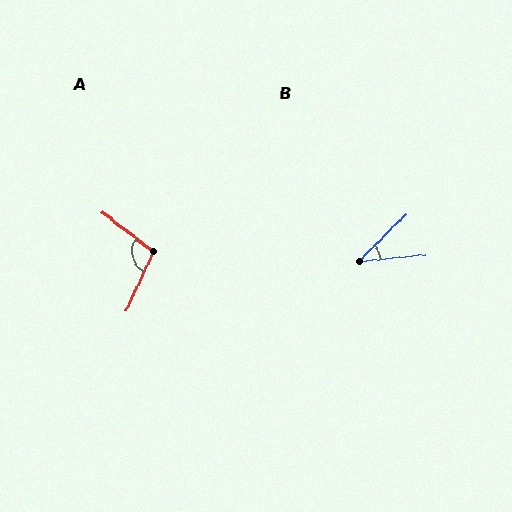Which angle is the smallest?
B, at approximately 40 degrees.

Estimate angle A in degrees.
Approximately 103 degrees.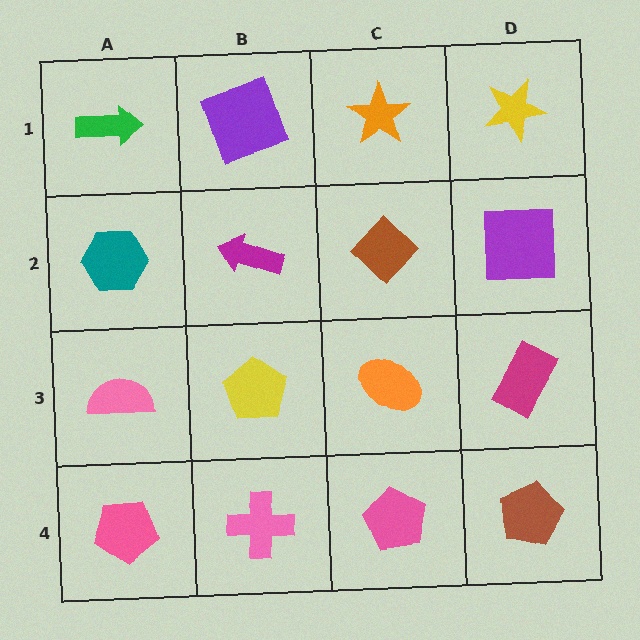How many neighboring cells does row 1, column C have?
3.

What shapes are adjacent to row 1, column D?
A purple square (row 2, column D), an orange star (row 1, column C).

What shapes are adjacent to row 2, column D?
A yellow star (row 1, column D), a magenta rectangle (row 3, column D), a brown diamond (row 2, column C).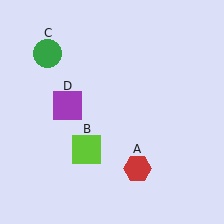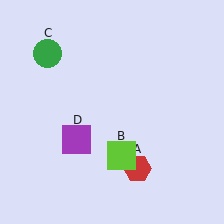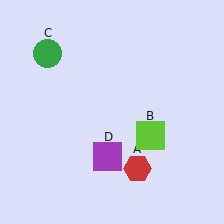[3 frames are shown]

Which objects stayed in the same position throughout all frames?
Red hexagon (object A) and green circle (object C) remained stationary.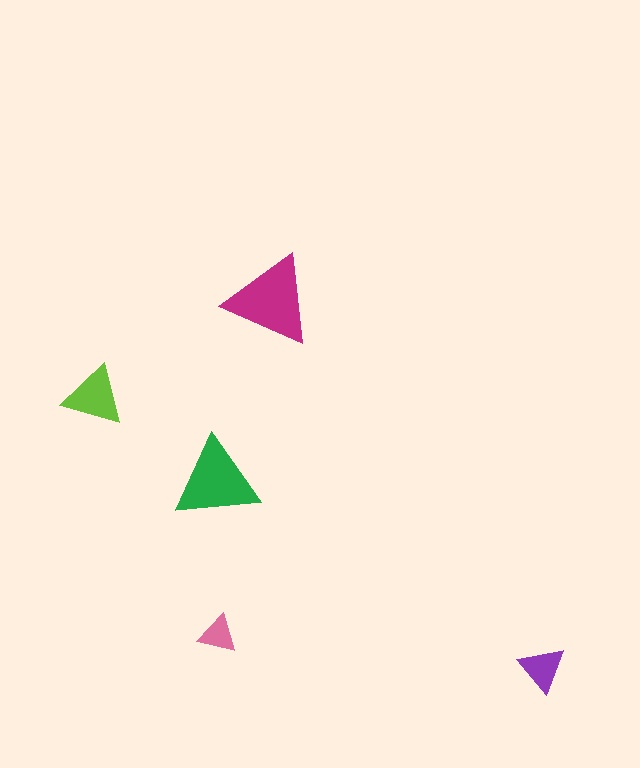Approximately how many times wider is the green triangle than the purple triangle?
About 2 times wider.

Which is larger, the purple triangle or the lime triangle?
The lime one.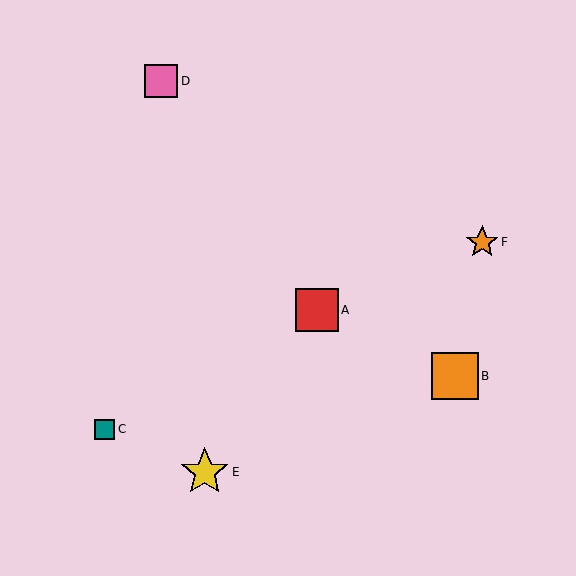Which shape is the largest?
The yellow star (labeled E) is the largest.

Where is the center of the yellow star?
The center of the yellow star is at (205, 472).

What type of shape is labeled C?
Shape C is a teal square.